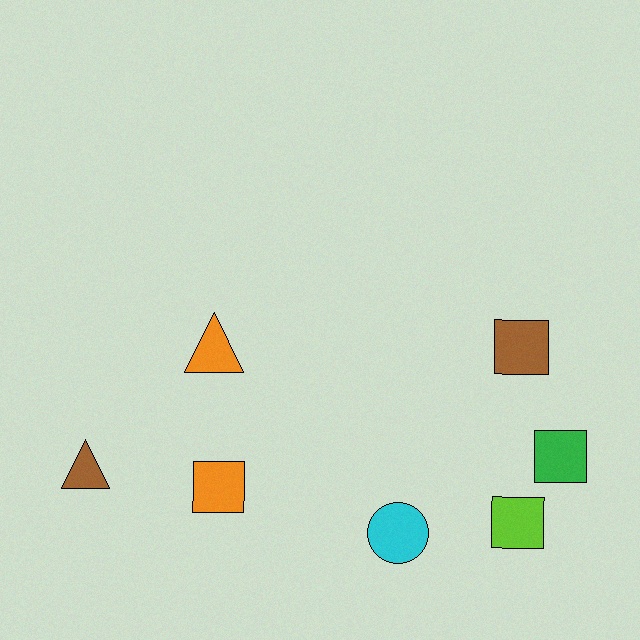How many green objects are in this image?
There is 1 green object.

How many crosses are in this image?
There are no crosses.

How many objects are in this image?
There are 7 objects.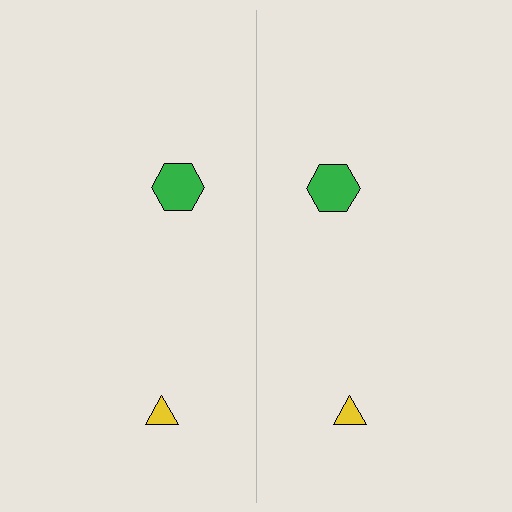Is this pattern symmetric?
Yes, this pattern has bilateral (reflection) symmetry.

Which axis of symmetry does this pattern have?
The pattern has a vertical axis of symmetry running through the center of the image.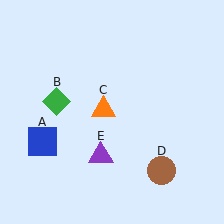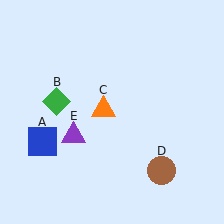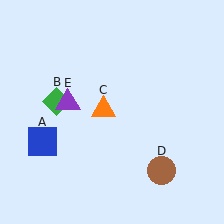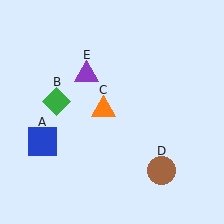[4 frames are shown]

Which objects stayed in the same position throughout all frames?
Blue square (object A) and green diamond (object B) and orange triangle (object C) and brown circle (object D) remained stationary.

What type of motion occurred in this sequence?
The purple triangle (object E) rotated clockwise around the center of the scene.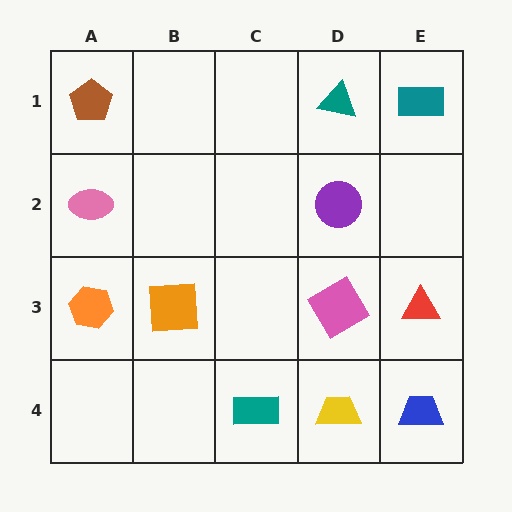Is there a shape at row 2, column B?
No, that cell is empty.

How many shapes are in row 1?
3 shapes.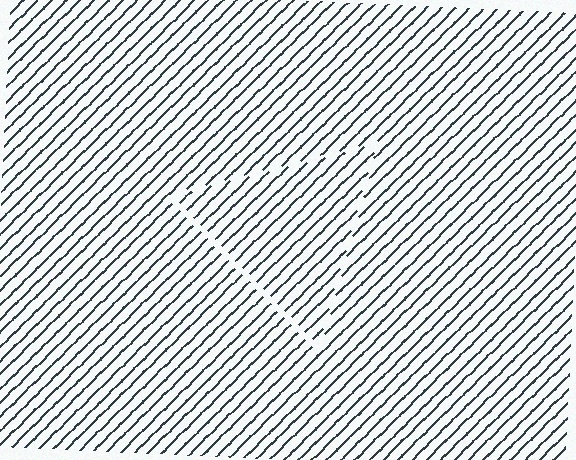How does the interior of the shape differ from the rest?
The interior of the shape contains the same grating, shifted by half a period — the contour is defined by the phase discontinuity where line-ends from the inner and outer gratings abut.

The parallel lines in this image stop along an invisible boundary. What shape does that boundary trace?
An illusory triangle. The interior of the shape contains the same grating, shifted by half a period — the contour is defined by the phase discontinuity where line-ends from the inner and outer gratings abut.